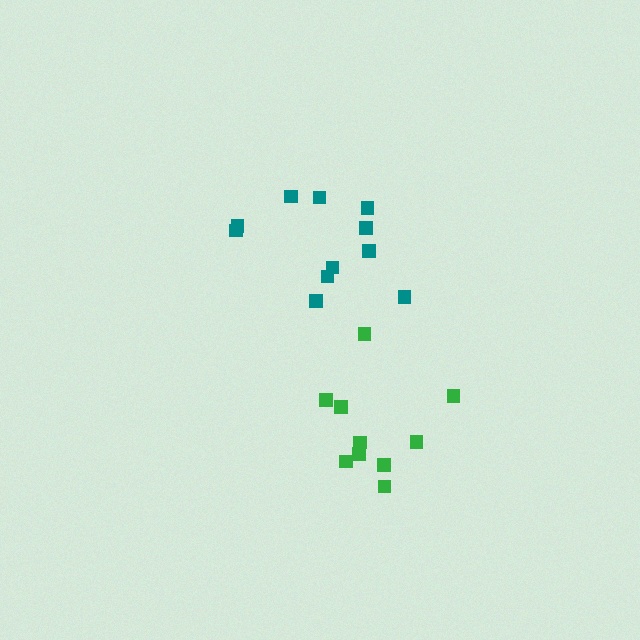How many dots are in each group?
Group 1: 11 dots, Group 2: 10 dots (21 total).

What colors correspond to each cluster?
The clusters are colored: teal, green.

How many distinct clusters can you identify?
There are 2 distinct clusters.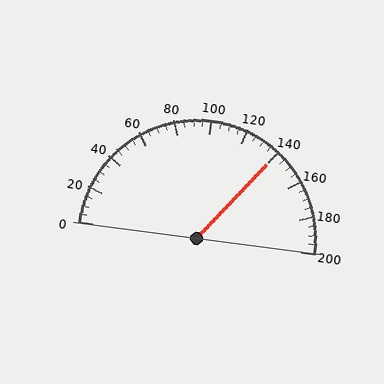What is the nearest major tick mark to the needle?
The nearest major tick mark is 140.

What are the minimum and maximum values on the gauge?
The gauge ranges from 0 to 200.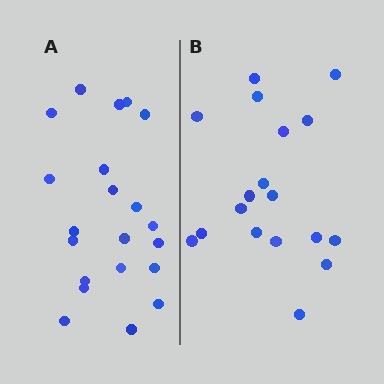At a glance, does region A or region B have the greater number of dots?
Region A (the left region) has more dots.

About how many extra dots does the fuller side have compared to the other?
Region A has just a few more — roughly 2 or 3 more dots than region B.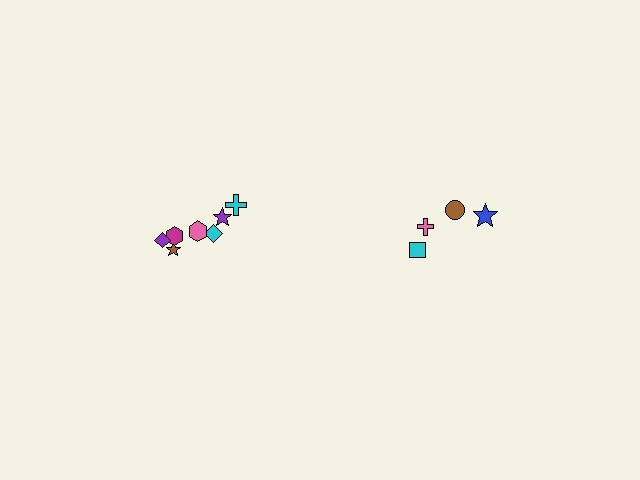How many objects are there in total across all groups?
There are 11 objects.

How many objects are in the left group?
There are 7 objects.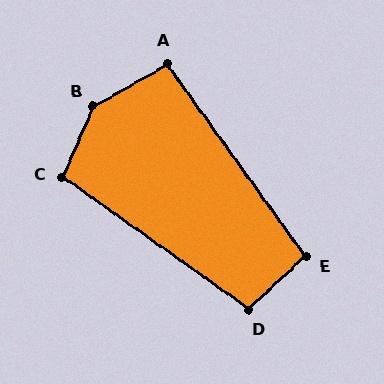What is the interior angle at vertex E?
Approximately 97 degrees (obtuse).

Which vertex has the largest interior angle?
B, at approximately 144 degrees.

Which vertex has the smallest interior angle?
A, at approximately 96 degrees.